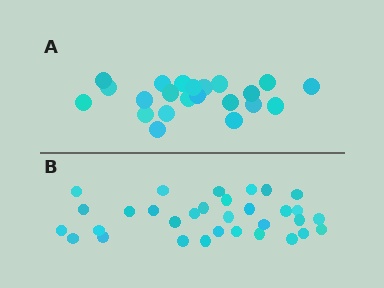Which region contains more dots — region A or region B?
Region B (the bottom region) has more dots.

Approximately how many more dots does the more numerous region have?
Region B has roughly 10 or so more dots than region A.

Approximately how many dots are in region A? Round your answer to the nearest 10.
About 20 dots. (The exact count is 22, which rounds to 20.)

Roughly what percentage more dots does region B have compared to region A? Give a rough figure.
About 45% more.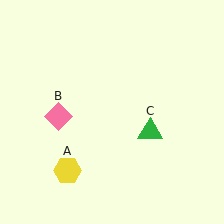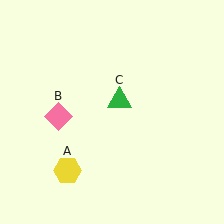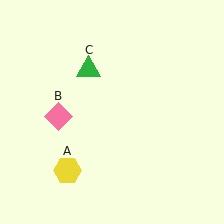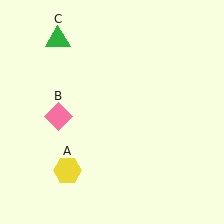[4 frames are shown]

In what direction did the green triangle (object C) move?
The green triangle (object C) moved up and to the left.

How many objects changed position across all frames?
1 object changed position: green triangle (object C).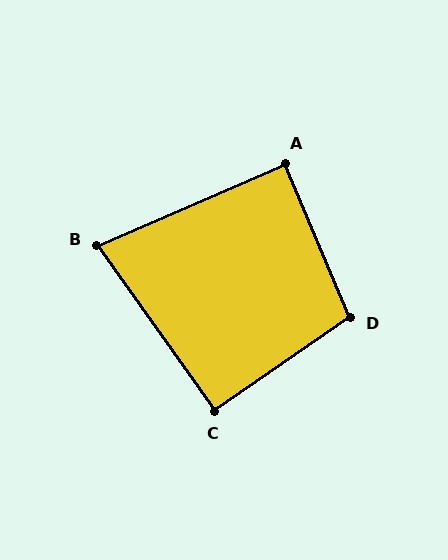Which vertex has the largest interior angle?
D, at approximately 102 degrees.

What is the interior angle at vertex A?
Approximately 89 degrees (approximately right).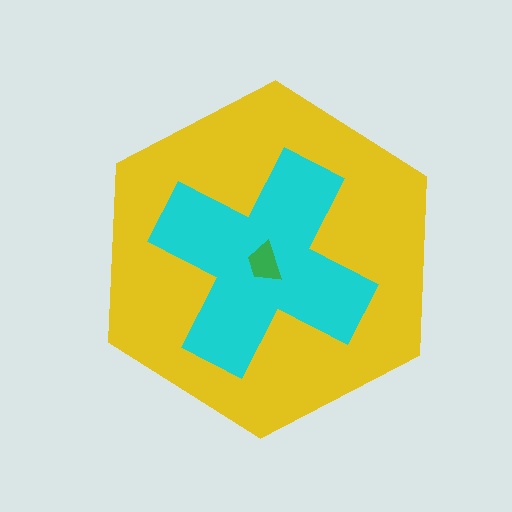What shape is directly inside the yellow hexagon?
The cyan cross.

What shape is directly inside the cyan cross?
The green trapezoid.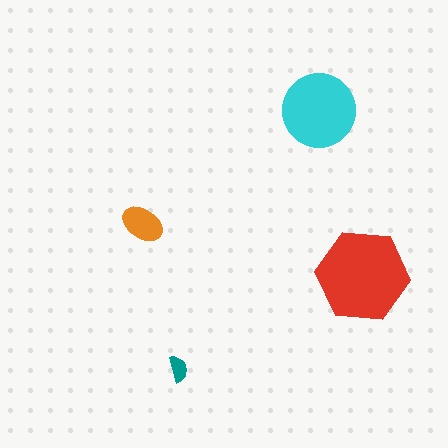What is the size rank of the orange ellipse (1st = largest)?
3rd.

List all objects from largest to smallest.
The red hexagon, the cyan circle, the orange ellipse, the teal semicircle.